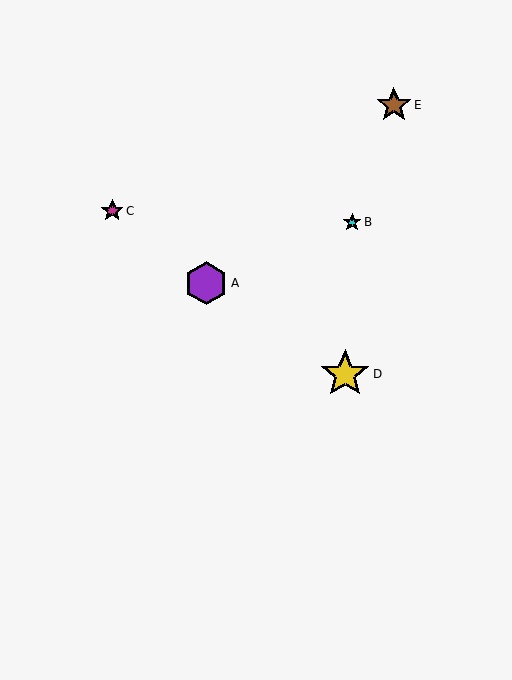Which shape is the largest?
The yellow star (labeled D) is the largest.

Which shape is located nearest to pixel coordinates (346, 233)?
The cyan star (labeled B) at (352, 222) is nearest to that location.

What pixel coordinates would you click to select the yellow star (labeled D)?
Click at (345, 374) to select the yellow star D.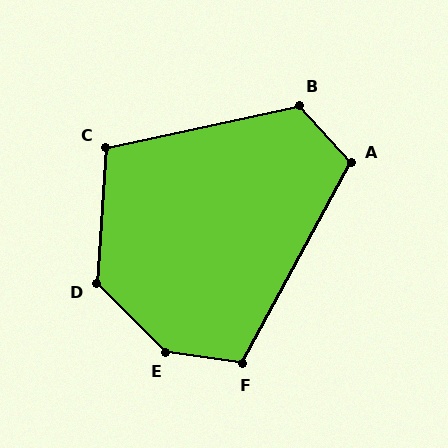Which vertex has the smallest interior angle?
C, at approximately 106 degrees.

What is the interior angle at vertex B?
Approximately 119 degrees (obtuse).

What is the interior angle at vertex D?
Approximately 131 degrees (obtuse).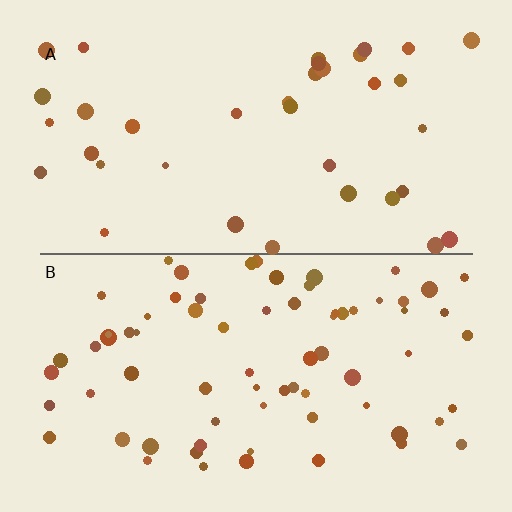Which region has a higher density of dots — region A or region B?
B (the bottom).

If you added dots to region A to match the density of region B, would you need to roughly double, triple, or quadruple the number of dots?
Approximately double.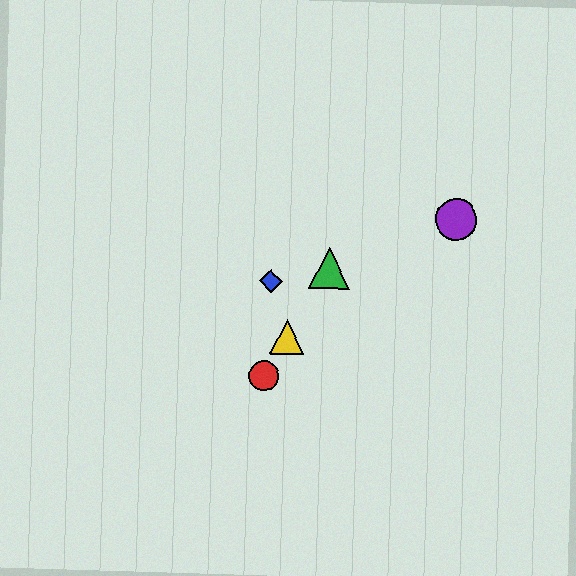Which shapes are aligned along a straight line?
The red circle, the green triangle, the yellow triangle are aligned along a straight line.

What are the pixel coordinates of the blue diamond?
The blue diamond is at (271, 281).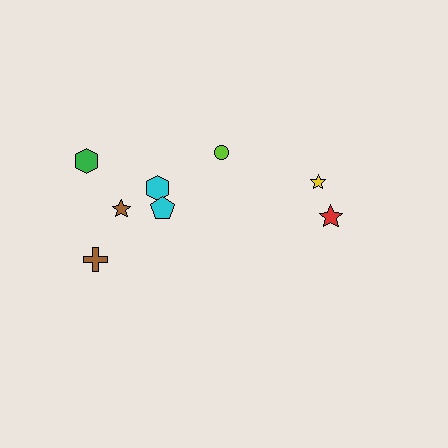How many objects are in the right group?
There are 3 objects.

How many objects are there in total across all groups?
There are 8 objects.